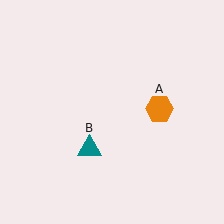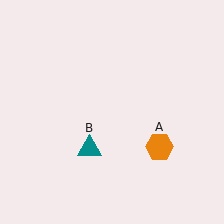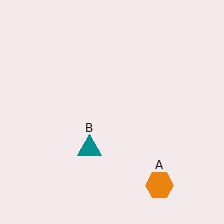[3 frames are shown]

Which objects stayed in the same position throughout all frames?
Teal triangle (object B) remained stationary.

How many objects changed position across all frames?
1 object changed position: orange hexagon (object A).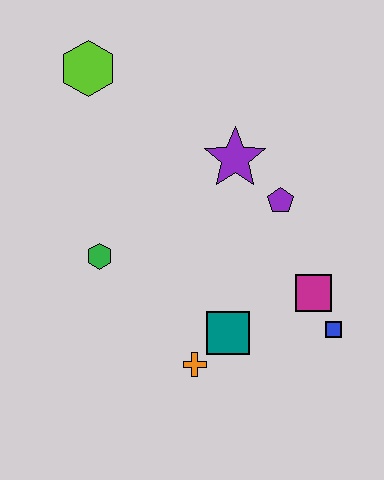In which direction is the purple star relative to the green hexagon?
The purple star is to the right of the green hexagon.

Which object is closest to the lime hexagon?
The purple star is closest to the lime hexagon.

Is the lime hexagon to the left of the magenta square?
Yes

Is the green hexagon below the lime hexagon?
Yes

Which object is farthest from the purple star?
The orange cross is farthest from the purple star.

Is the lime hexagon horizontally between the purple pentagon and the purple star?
No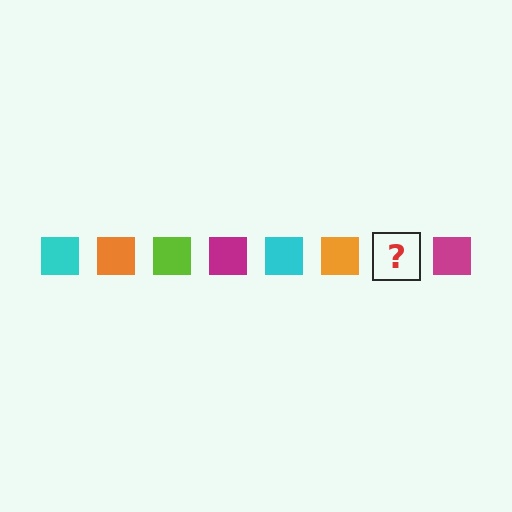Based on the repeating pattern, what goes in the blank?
The blank should be a lime square.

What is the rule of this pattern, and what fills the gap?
The rule is that the pattern cycles through cyan, orange, lime, magenta squares. The gap should be filled with a lime square.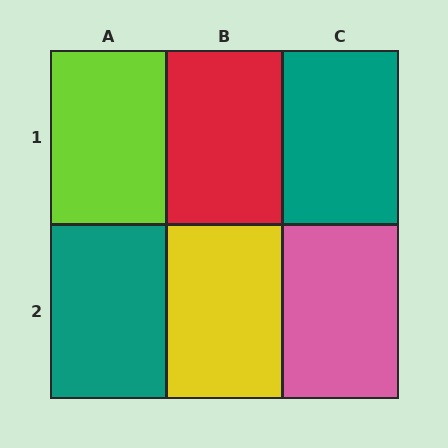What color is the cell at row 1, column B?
Red.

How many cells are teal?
2 cells are teal.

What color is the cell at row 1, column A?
Lime.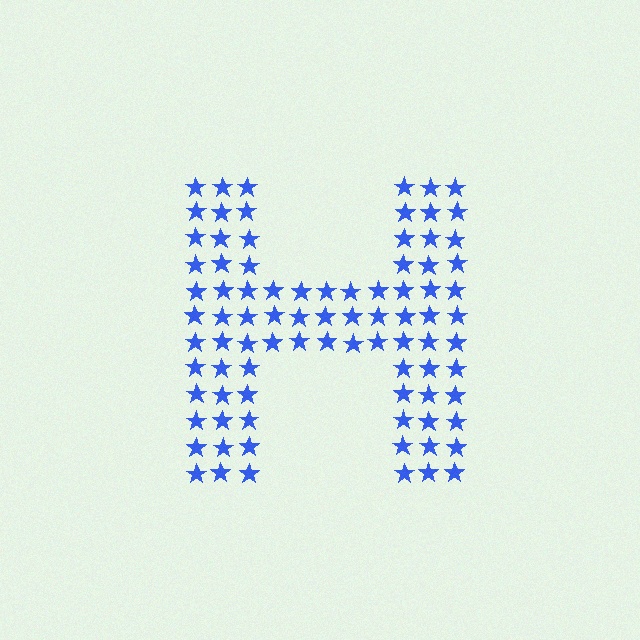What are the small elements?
The small elements are stars.